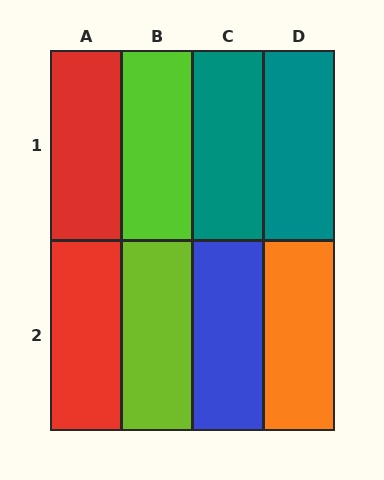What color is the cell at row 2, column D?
Orange.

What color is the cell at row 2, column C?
Blue.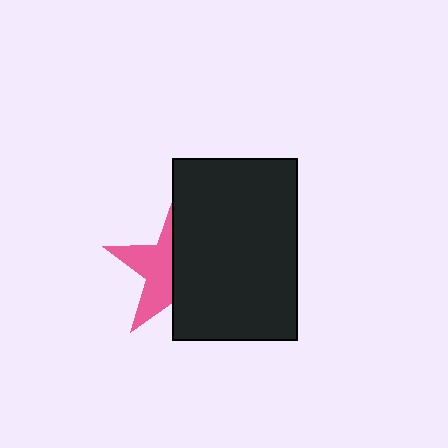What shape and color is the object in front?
The object in front is a black rectangle.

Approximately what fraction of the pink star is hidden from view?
Roughly 56% of the pink star is hidden behind the black rectangle.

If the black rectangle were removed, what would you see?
You would see the complete pink star.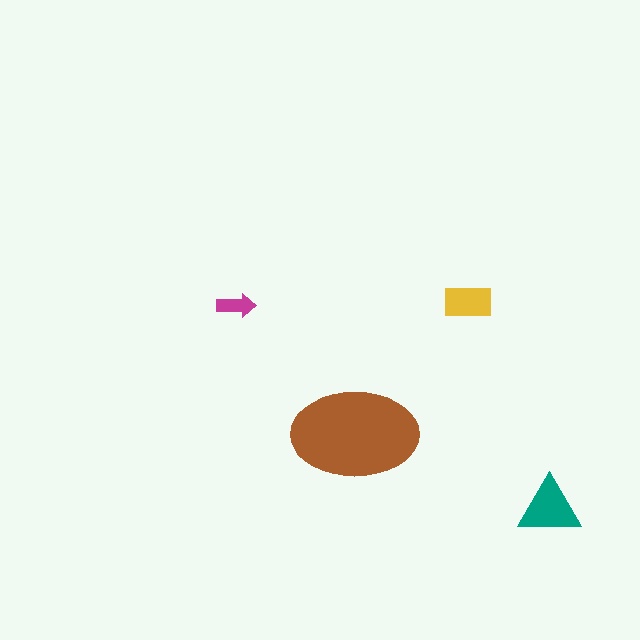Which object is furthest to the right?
The teal triangle is rightmost.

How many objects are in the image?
There are 4 objects in the image.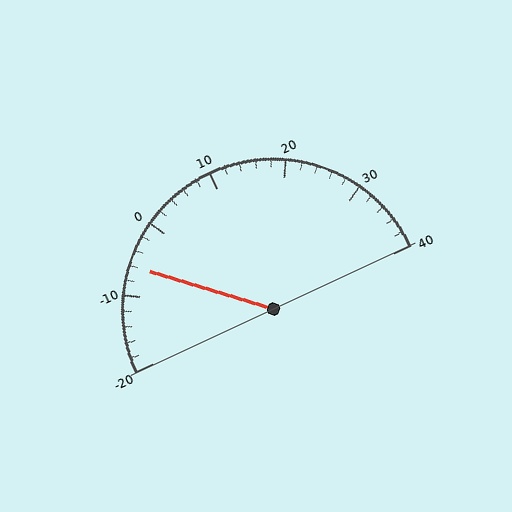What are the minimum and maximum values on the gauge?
The gauge ranges from -20 to 40.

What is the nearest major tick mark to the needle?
The nearest major tick mark is -10.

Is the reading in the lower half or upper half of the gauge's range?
The reading is in the lower half of the range (-20 to 40).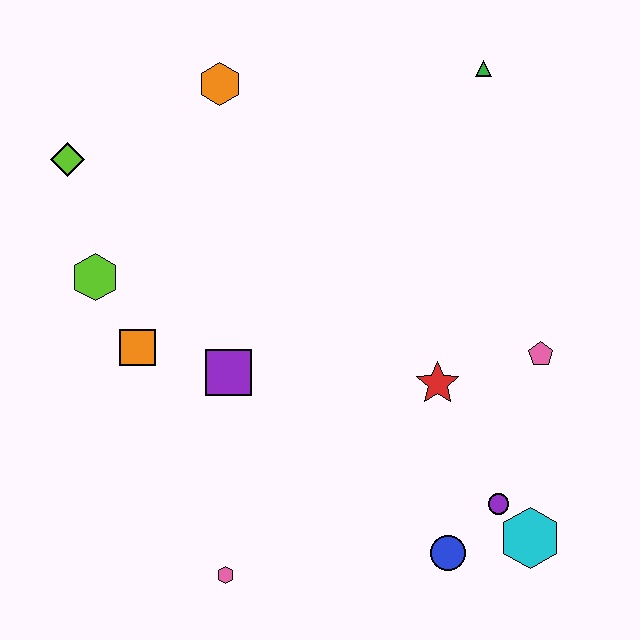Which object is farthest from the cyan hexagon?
The lime diamond is farthest from the cyan hexagon.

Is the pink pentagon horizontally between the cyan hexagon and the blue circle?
No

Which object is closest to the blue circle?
The purple circle is closest to the blue circle.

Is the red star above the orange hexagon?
No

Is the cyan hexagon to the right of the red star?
Yes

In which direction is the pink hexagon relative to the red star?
The pink hexagon is to the left of the red star.